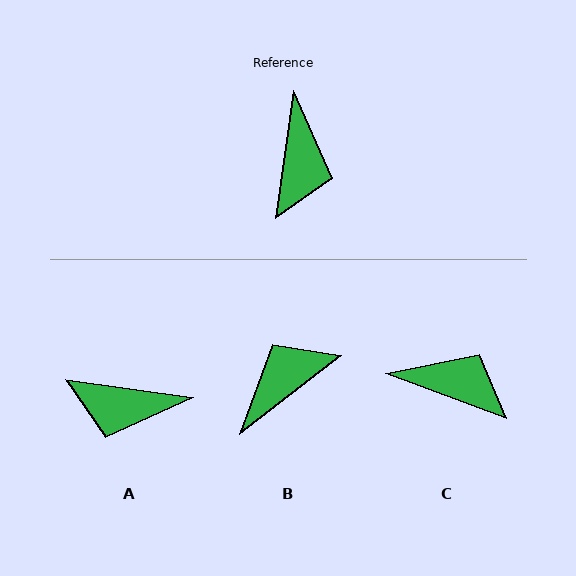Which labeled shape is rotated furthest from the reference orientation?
B, about 136 degrees away.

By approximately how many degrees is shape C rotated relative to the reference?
Approximately 78 degrees counter-clockwise.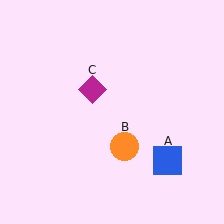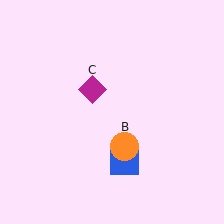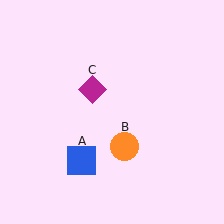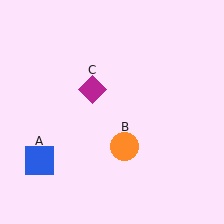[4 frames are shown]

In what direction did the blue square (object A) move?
The blue square (object A) moved left.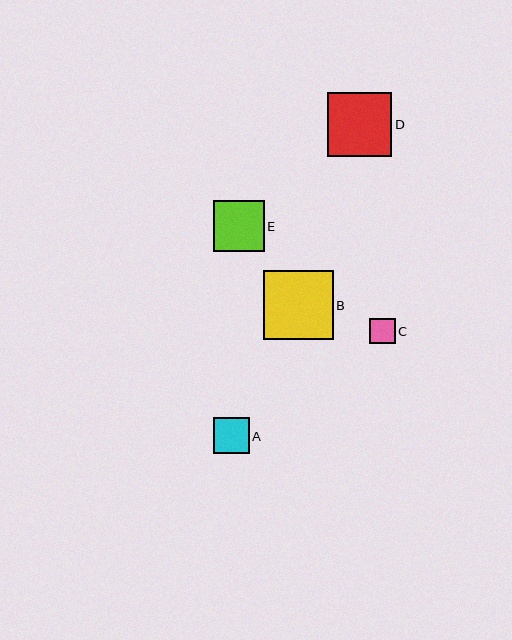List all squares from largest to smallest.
From largest to smallest: B, D, E, A, C.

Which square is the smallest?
Square C is the smallest with a size of approximately 25 pixels.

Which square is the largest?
Square B is the largest with a size of approximately 69 pixels.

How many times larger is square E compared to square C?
Square E is approximately 2.0 times the size of square C.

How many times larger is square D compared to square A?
Square D is approximately 1.8 times the size of square A.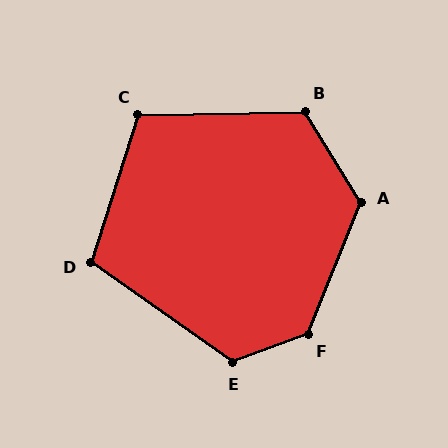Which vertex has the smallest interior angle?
D, at approximately 108 degrees.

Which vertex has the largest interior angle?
F, at approximately 132 degrees.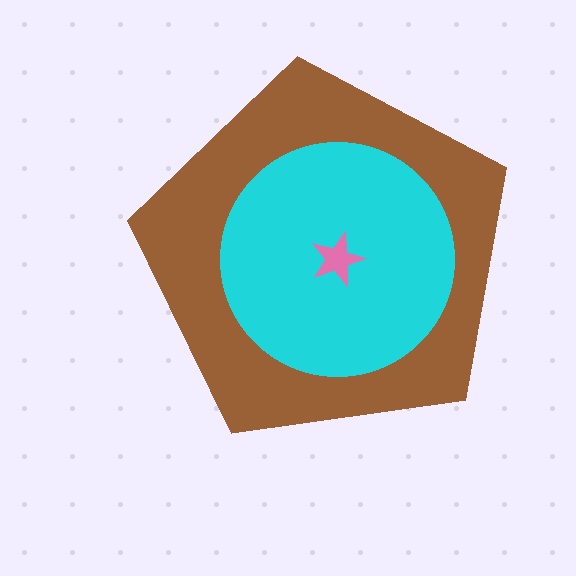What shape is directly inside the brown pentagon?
The cyan circle.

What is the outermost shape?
The brown pentagon.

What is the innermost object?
The pink star.